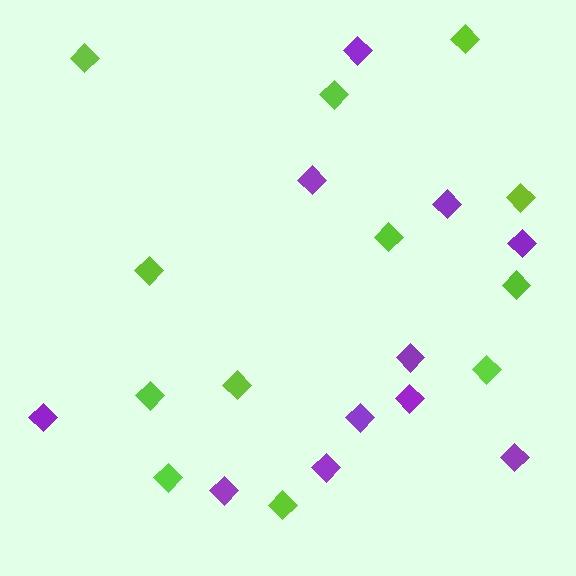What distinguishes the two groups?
There are 2 groups: one group of purple diamonds (11) and one group of lime diamonds (12).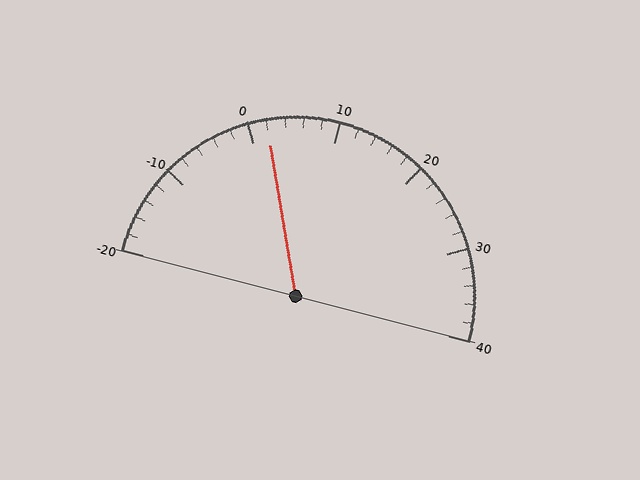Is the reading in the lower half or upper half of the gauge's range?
The reading is in the lower half of the range (-20 to 40).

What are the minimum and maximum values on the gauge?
The gauge ranges from -20 to 40.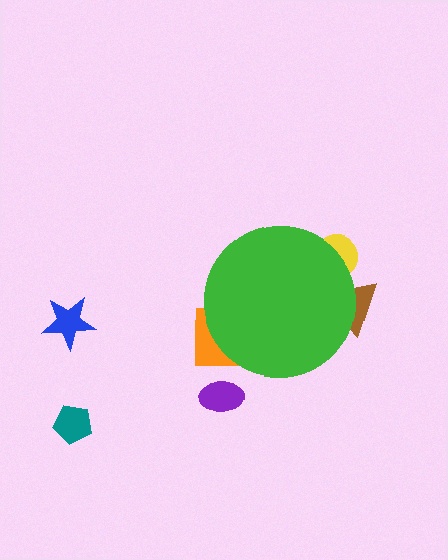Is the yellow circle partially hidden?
Yes, the yellow circle is partially hidden behind the green circle.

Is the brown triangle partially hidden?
Yes, the brown triangle is partially hidden behind the green circle.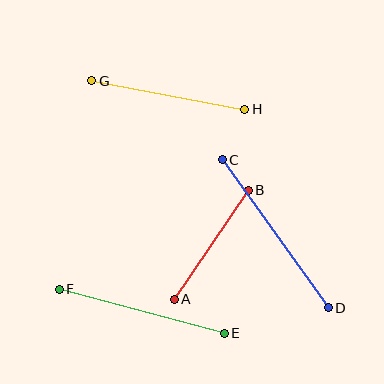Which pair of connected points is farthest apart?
Points C and D are farthest apart.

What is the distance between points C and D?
The distance is approximately 182 pixels.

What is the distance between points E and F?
The distance is approximately 171 pixels.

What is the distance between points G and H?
The distance is approximately 156 pixels.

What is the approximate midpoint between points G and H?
The midpoint is at approximately (168, 95) pixels.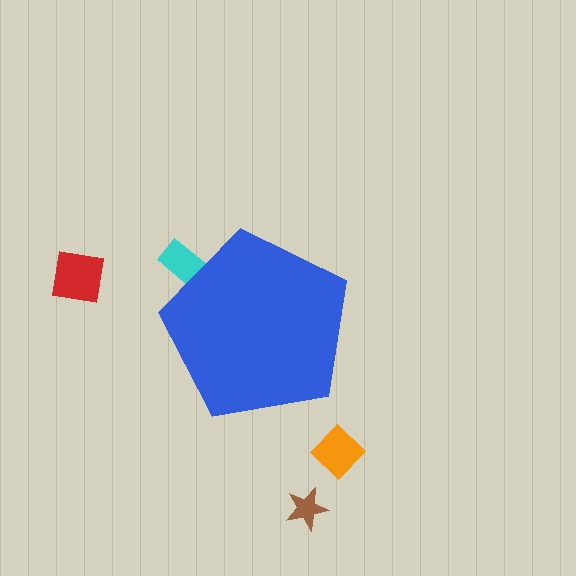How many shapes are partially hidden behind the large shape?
1 shape is partially hidden.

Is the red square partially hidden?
No, the red square is fully visible.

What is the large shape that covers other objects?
A blue pentagon.